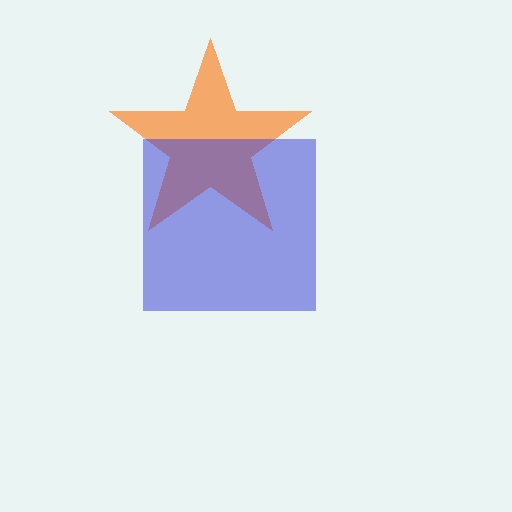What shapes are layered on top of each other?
The layered shapes are: an orange star, a blue square.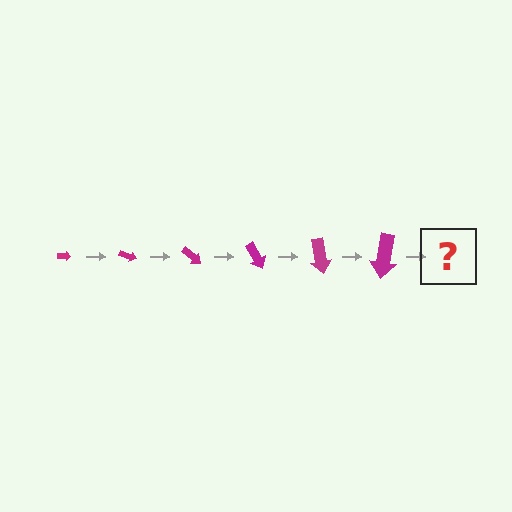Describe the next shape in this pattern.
It should be an arrow, larger than the previous one and rotated 120 degrees from the start.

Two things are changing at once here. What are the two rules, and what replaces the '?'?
The two rules are that the arrow grows larger each step and it rotates 20 degrees each step. The '?' should be an arrow, larger than the previous one and rotated 120 degrees from the start.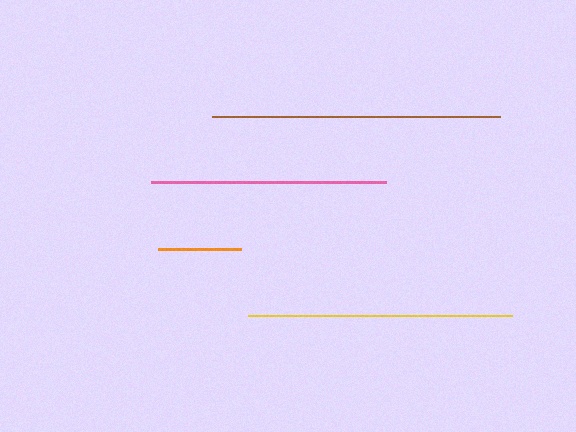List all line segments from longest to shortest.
From longest to shortest: brown, yellow, pink, orange.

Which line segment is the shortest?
The orange line is the shortest at approximately 82 pixels.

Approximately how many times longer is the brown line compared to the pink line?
The brown line is approximately 1.2 times the length of the pink line.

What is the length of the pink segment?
The pink segment is approximately 235 pixels long.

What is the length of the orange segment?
The orange segment is approximately 82 pixels long.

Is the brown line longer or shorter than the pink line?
The brown line is longer than the pink line.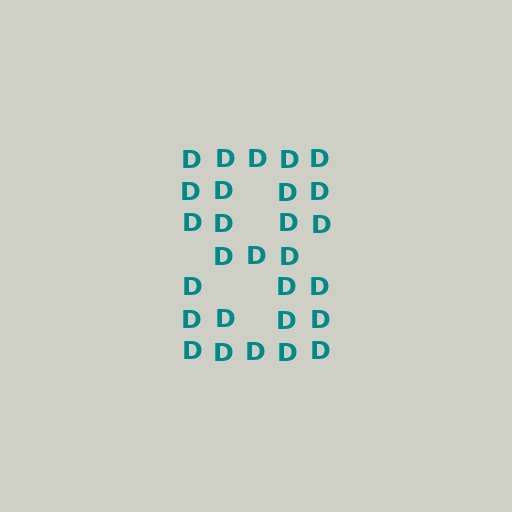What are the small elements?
The small elements are letter D's.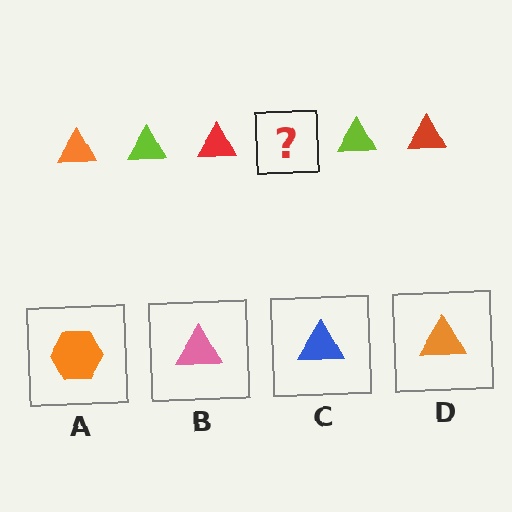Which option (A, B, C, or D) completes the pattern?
D.